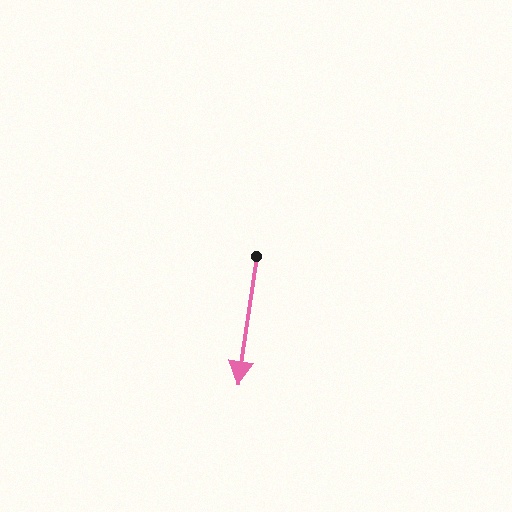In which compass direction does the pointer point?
South.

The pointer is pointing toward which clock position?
Roughly 6 o'clock.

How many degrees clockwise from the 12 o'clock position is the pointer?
Approximately 188 degrees.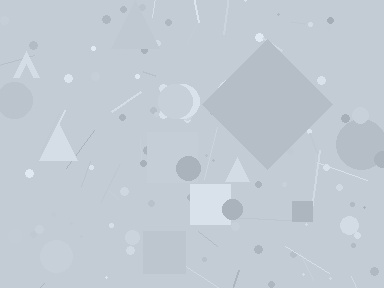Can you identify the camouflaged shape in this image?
The camouflaged shape is a diamond.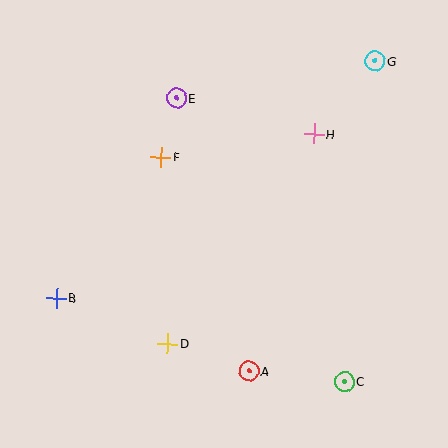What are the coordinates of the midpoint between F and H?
The midpoint between F and H is at (237, 146).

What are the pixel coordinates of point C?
Point C is at (344, 381).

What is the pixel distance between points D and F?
The distance between D and F is 187 pixels.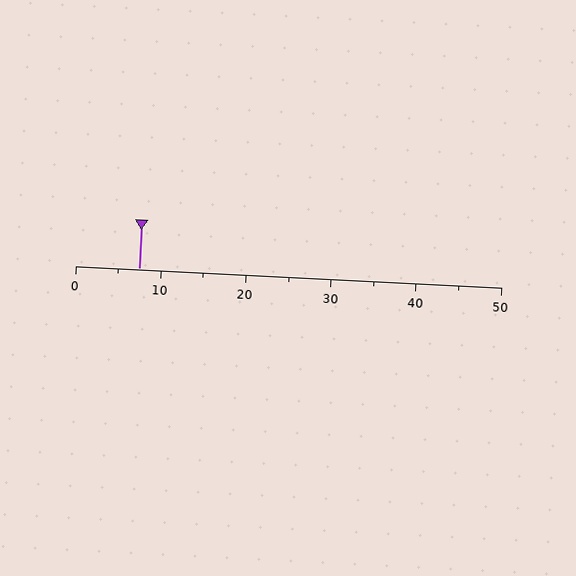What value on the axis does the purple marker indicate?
The marker indicates approximately 7.5.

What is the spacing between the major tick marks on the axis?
The major ticks are spaced 10 apart.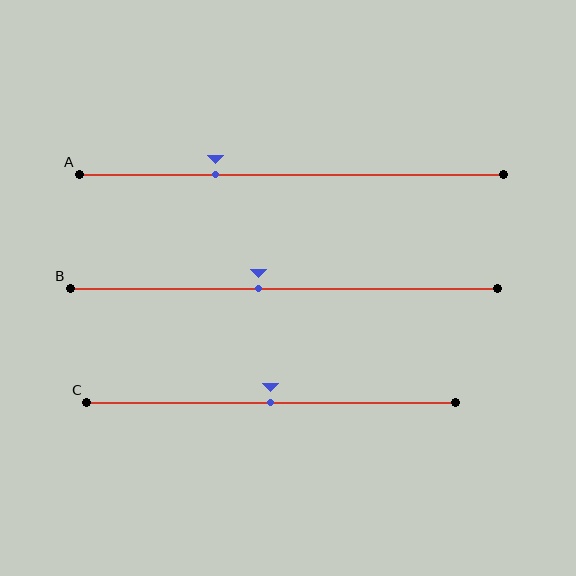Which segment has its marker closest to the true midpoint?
Segment C has its marker closest to the true midpoint.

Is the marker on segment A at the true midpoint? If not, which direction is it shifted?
No, the marker on segment A is shifted to the left by about 18% of the segment length.